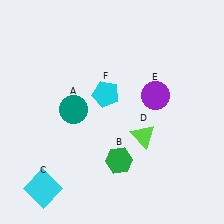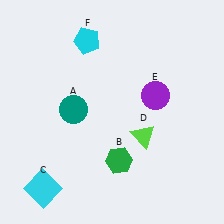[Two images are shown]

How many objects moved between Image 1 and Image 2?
1 object moved between the two images.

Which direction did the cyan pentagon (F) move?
The cyan pentagon (F) moved up.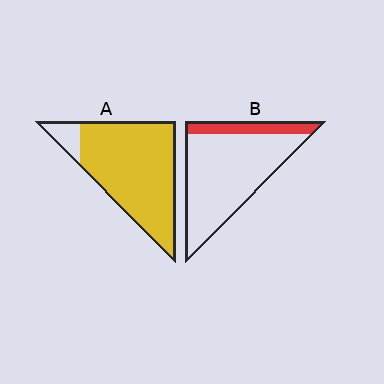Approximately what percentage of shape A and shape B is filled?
A is approximately 90% and B is approximately 15%.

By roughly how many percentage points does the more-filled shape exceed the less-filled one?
By roughly 70 percentage points (A over B).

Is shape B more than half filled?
No.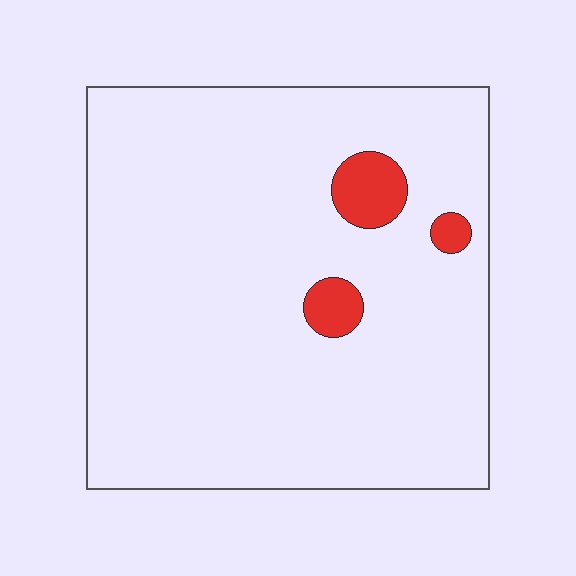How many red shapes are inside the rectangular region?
3.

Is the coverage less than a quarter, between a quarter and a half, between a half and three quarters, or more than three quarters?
Less than a quarter.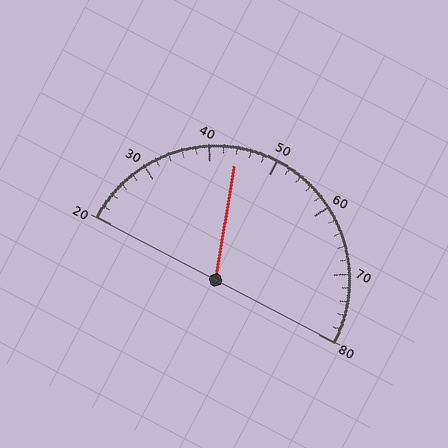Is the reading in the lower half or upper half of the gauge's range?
The reading is in the lower half of the range (20 to 80).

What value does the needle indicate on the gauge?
The needle indicates approximately 44.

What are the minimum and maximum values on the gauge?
The gauge ranges from 20 to 80.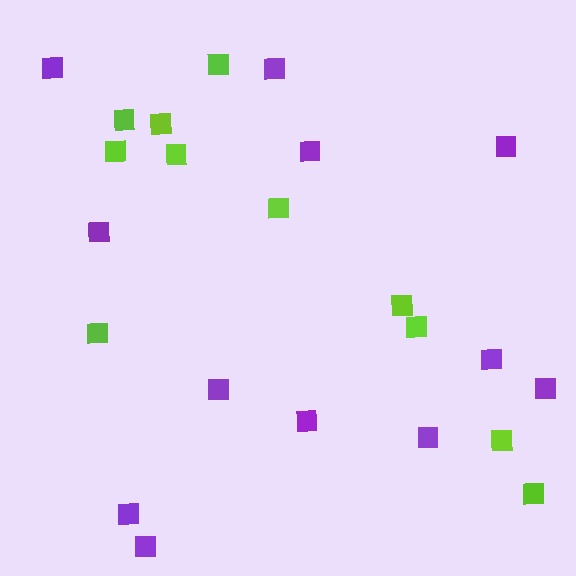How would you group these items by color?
There are 2 groups: one group of lime squares (11) and one group of purple squares (12).